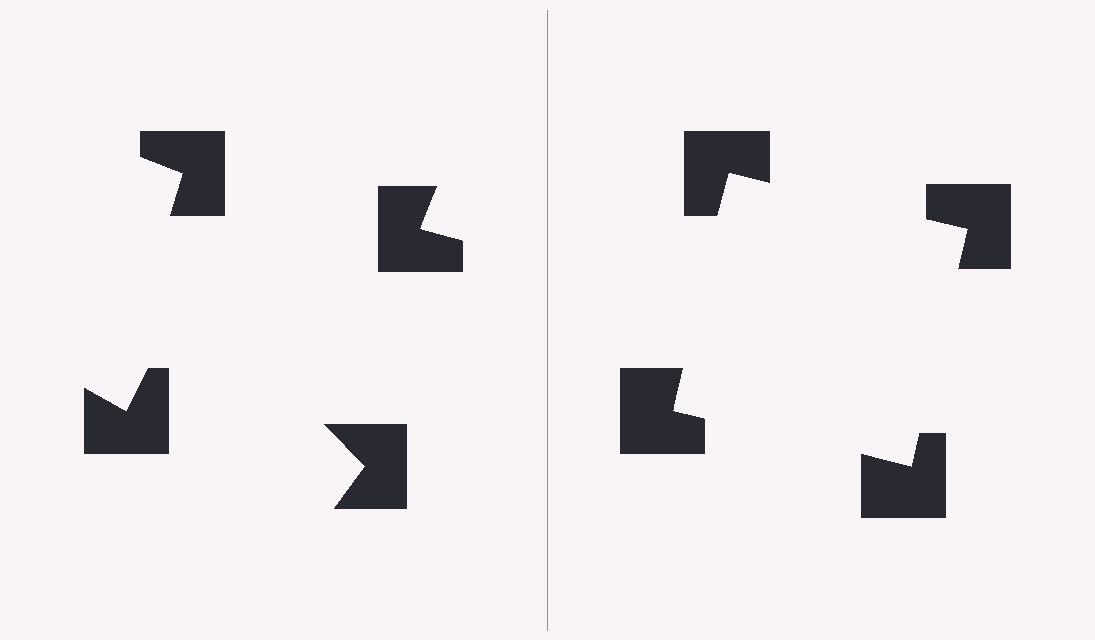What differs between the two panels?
The notched squares are positioned identically on both sides; only the wedge orientations differ. On the right they align to a square; on the left they are misaligned.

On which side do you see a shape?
An illusory square appears on the right side. On the left side the wedge cuts are rotated, so no coherent shape forms.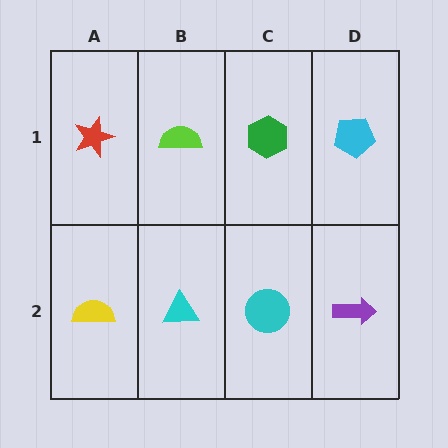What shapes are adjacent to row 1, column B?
A cyan triangle (row 2, column B), a red star (row 1, column A), a green hexagon (row 1, column C).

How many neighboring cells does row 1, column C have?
3.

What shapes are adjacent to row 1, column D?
A purple arrow (row 2, column D), a green hexagon (row 1, column C).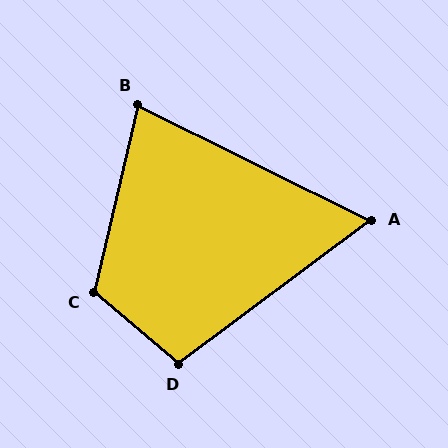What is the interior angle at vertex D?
Approximately 103 degrees (obtuse).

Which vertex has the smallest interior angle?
A, at approximately 63 degrees.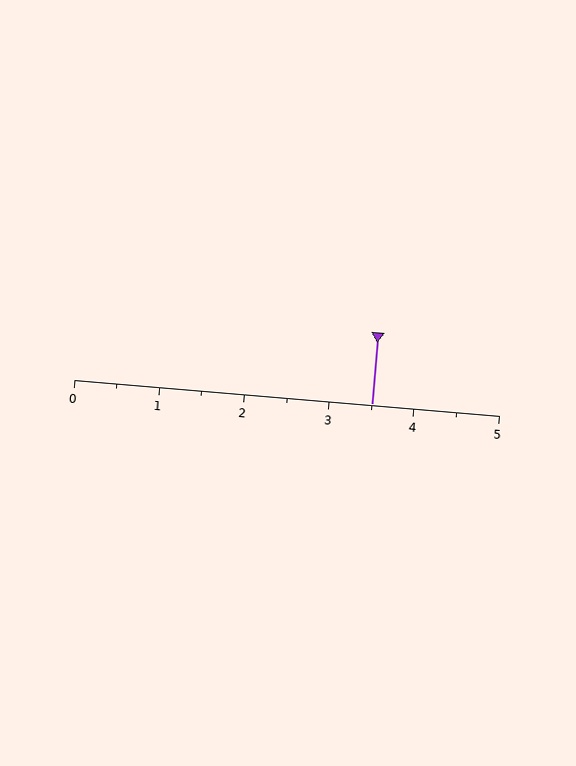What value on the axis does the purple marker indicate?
The marker indicates approximately 3.5.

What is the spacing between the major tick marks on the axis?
The major ticks are spaced 1 apart.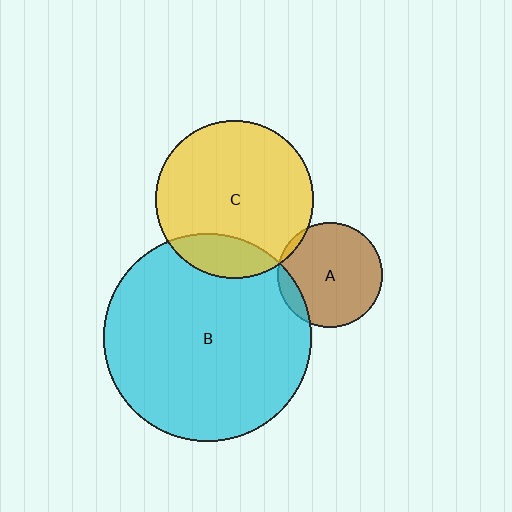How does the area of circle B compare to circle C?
Approximately 1.7 times.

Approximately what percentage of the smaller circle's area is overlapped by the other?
Approximately 15%.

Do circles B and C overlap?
Yes.